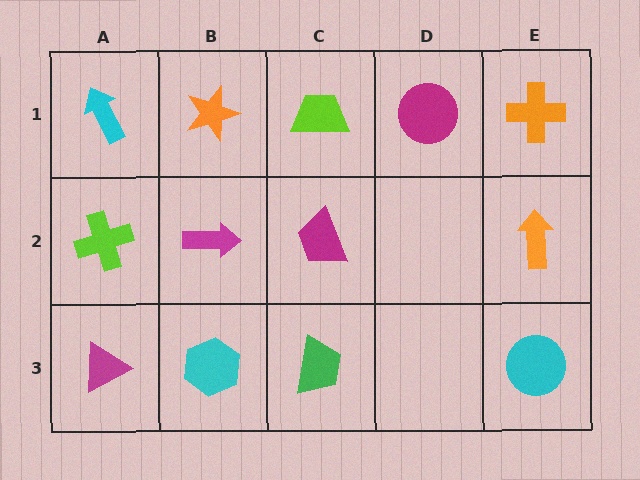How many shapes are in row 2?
4 shapes.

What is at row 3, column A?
A magenta triangle.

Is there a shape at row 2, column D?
No, that cell is empty.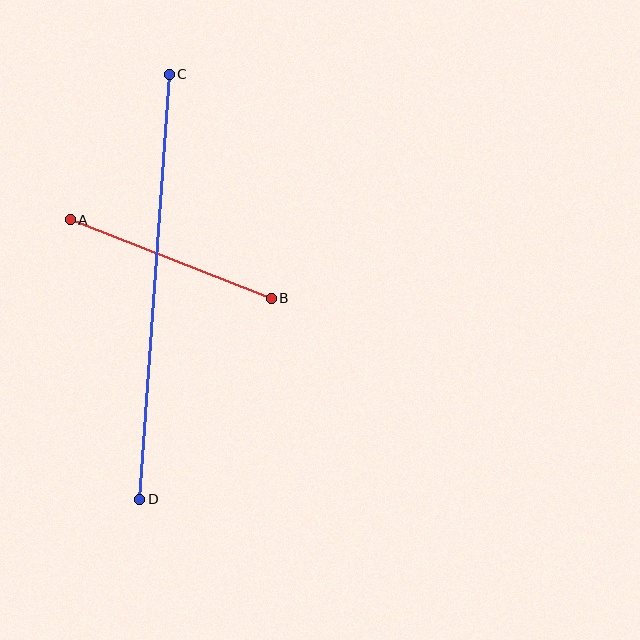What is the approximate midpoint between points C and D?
The midpoint is at approximately (155, 287) pixels.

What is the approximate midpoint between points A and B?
The midpoint is at approximately (171, 259) pixels.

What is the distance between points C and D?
The distance is approximately 426 pixels.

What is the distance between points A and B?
The distance is approximately 216 pixels.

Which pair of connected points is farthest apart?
Points C and D are farthest apart.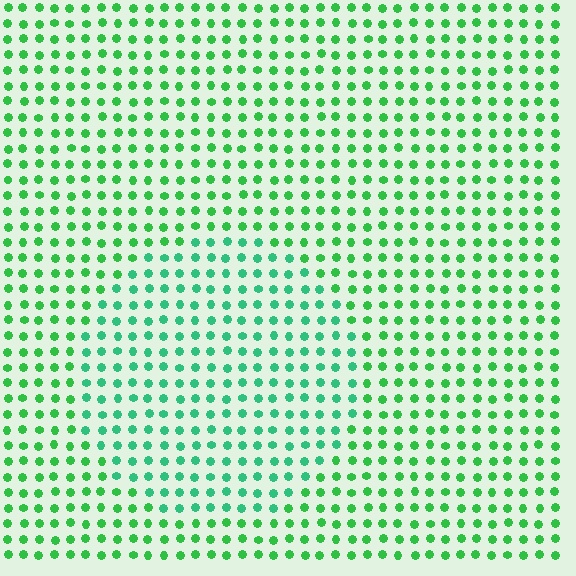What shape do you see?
I see a circle.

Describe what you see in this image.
The image is filled with small green elements in a uniform arrangement. A circle-shaped region is visible where the elements are tinted to a slightly different hue, forming a subtle color boundary.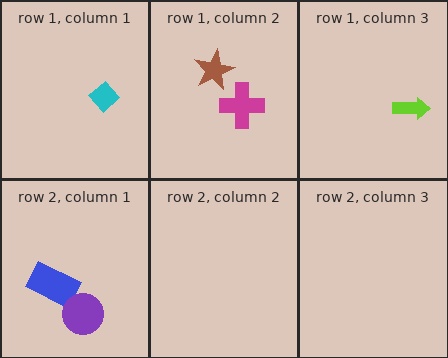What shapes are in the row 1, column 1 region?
The cyan diamond.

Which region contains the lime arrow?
The row 1, column 3 region.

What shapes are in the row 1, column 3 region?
The lime arrow.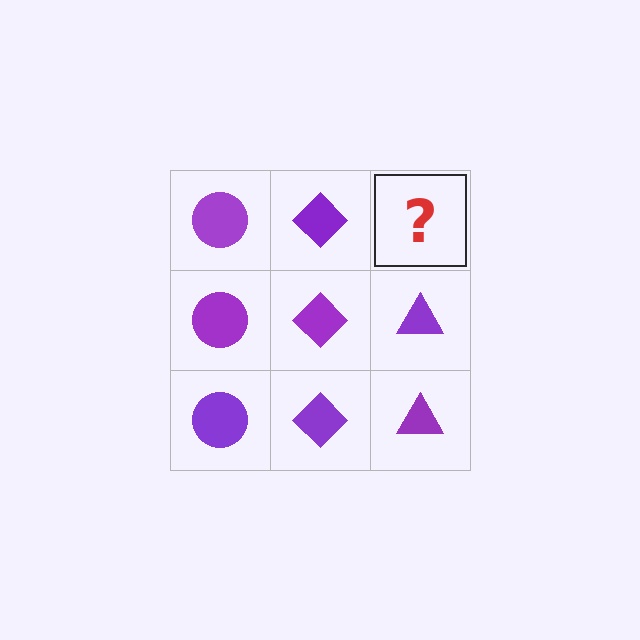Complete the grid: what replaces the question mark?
The question mark should be replaced with a purple triangle.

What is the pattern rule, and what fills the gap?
The rule is that each column has a consistent shape. The gap should be filled with a purple triangle.